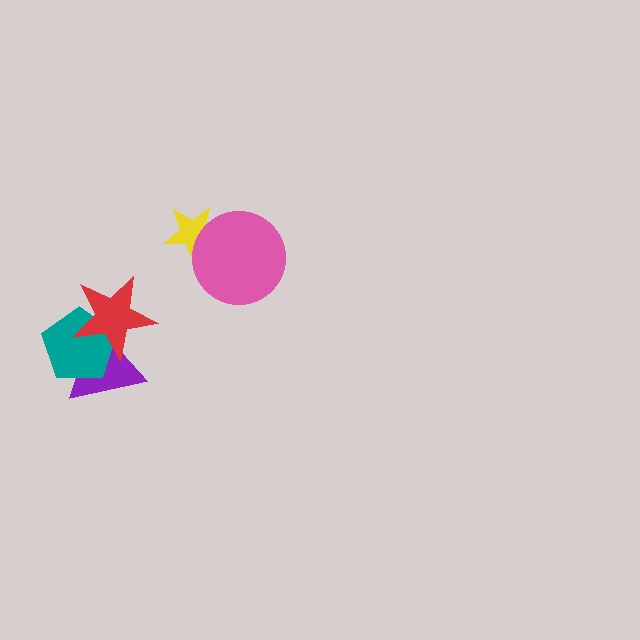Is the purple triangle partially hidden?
Yes, it is partially covered by another shape.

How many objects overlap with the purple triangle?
2 objects overlap with the purple triangle.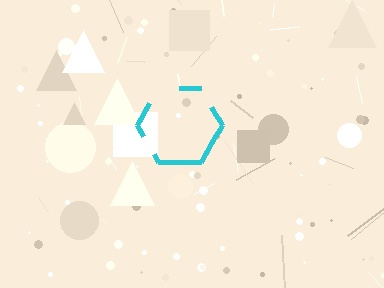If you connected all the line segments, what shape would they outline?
They would outline a hexagon.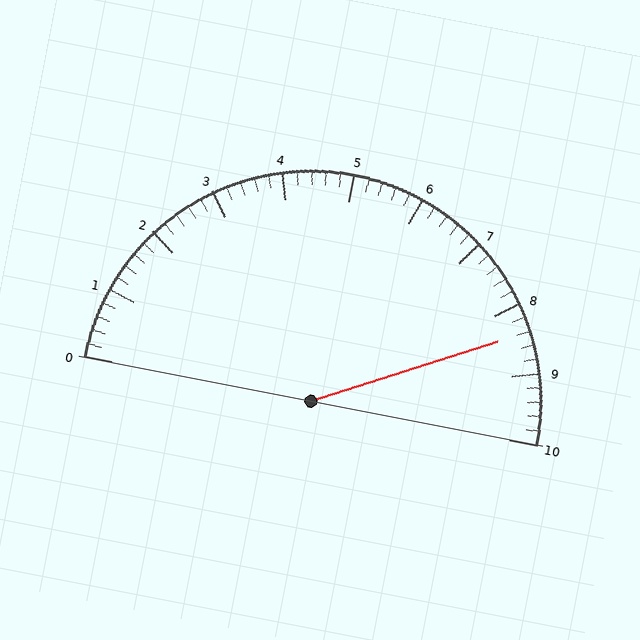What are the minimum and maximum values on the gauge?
The gauge ranges from 0 to 10.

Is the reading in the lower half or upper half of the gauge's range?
The reading is in the upper half of the range (0 to 10).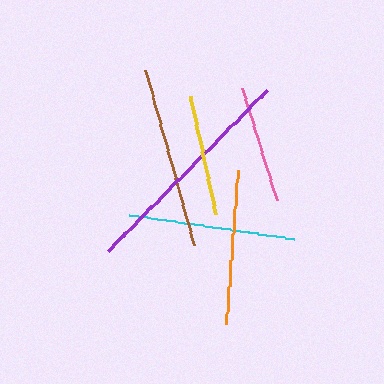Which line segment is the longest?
The purple line is the longest at approximately 226 pixels.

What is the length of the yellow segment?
The yellow segment is approximately 120 pixels long.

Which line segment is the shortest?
The pink line is the shortest at approximately 118 pixels.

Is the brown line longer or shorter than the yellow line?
The brown line is longer than the yellow line.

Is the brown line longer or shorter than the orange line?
The brown line is longer than the orange line.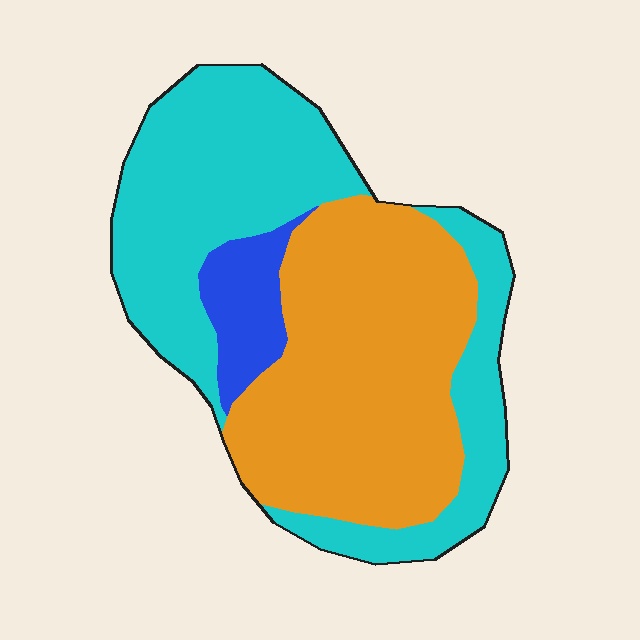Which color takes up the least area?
Blue, at roughly 10%.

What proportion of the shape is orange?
Orange covers roughly 45% of the shape.